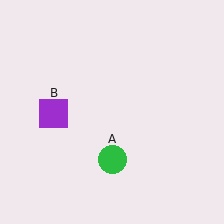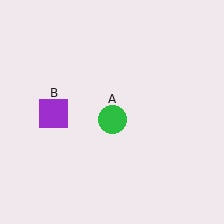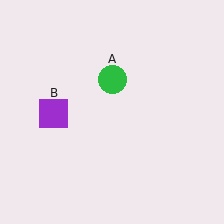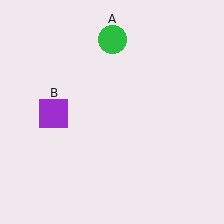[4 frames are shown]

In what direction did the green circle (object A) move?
The green circle (object A) moved up.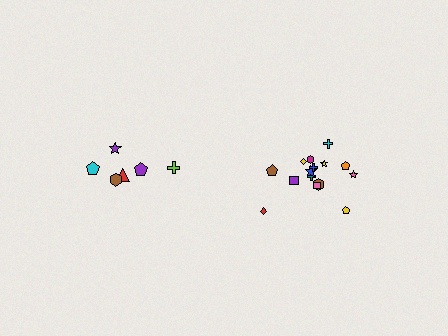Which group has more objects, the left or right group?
The right group.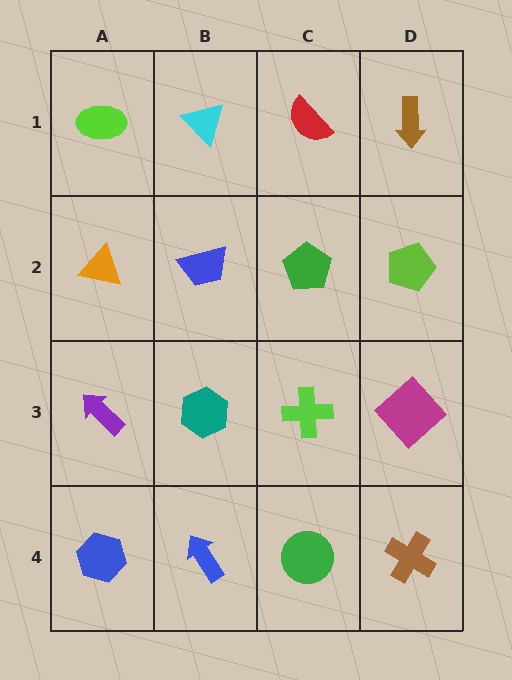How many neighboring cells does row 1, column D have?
2.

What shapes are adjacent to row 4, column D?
A magenta diamond (row 3, column D), a green circle (row 4, column C).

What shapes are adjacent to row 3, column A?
An orange triangle (row 2, column A), a blue hexagon (row 4, column A), a teal hexagon (row 3, column B).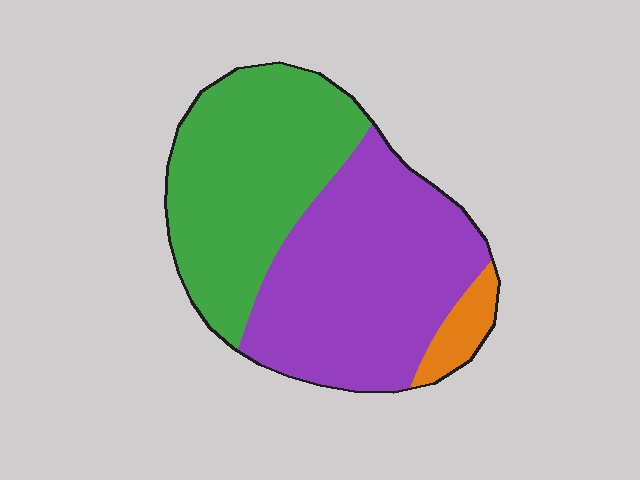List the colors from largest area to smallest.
From largest to smallest: purple, green, orange.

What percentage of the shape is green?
Green covers roughly 45% of the shape.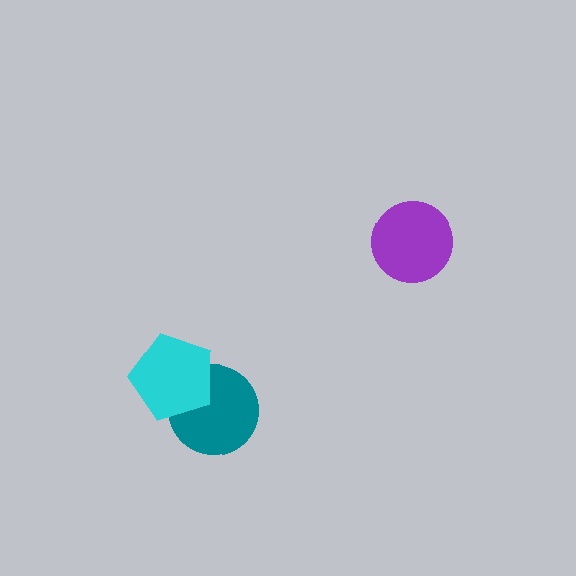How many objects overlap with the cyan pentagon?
1 object overlaps with the cyan pentagon.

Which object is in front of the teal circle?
The cyan pentagon is in front of the teal circle.